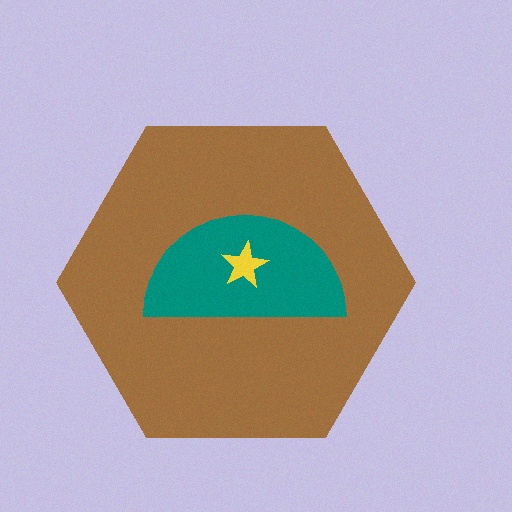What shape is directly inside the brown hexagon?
The teal semicircle.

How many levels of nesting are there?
3.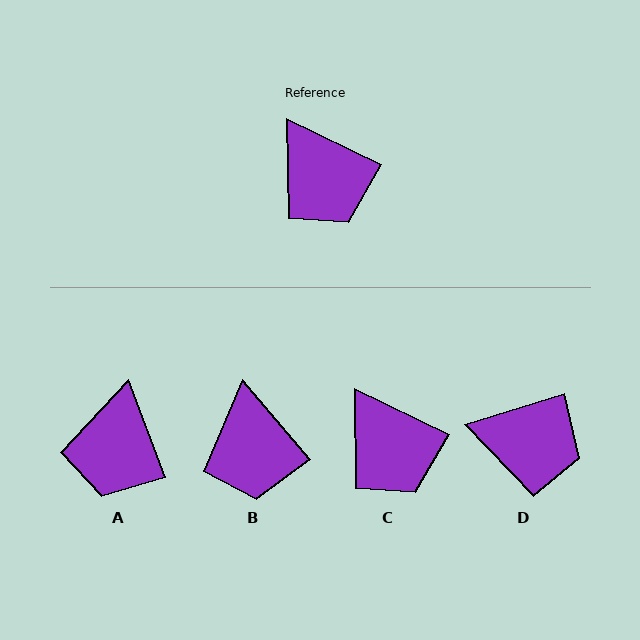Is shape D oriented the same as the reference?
No, it is off by about 43 degrees.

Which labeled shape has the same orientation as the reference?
C.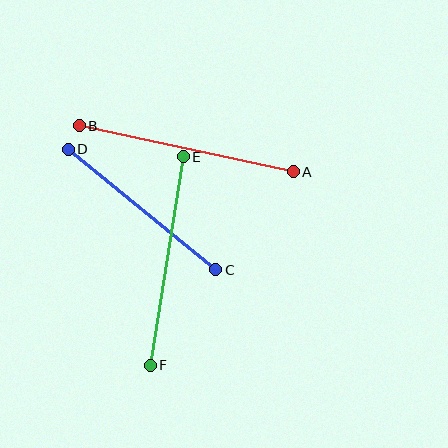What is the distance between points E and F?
The distance is approximately 211 pixels.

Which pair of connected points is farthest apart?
Points A and B are farthest apart.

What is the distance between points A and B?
The distance is approximately 219 pixels.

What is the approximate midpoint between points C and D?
The midpoint is at approximately (142, 209) pixels.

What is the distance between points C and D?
The distance is approximately 190 pixels.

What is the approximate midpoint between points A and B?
The midpoint is at approximately (186, 149) pixels.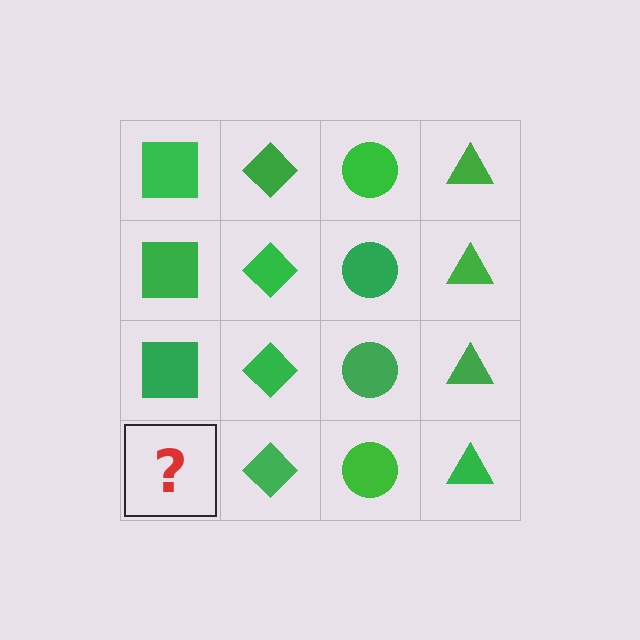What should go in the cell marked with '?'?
The missing cell should contain a green square.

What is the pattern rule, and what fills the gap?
The rule is that each column has a consistent shape. The gap should be filled with a green square.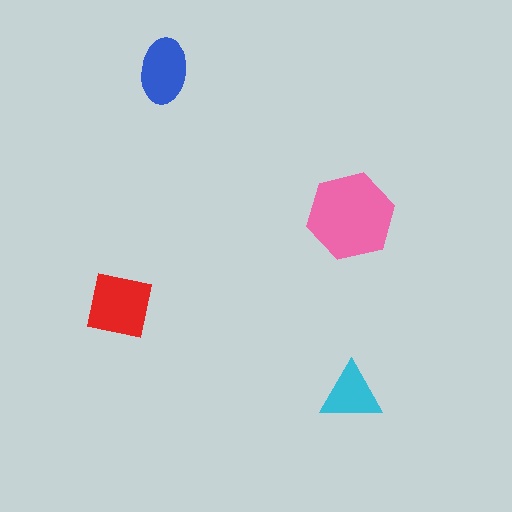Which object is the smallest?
The cyan triangle.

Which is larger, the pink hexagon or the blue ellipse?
The pink hexagon.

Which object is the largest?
The pink hexagon.